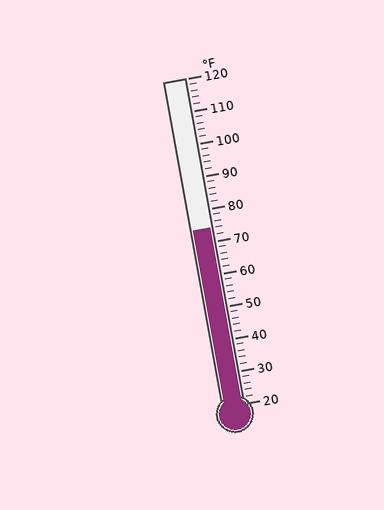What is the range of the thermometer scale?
The thermometer scale ranges from 20°F to 120°F.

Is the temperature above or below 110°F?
The temperature is below 110°F.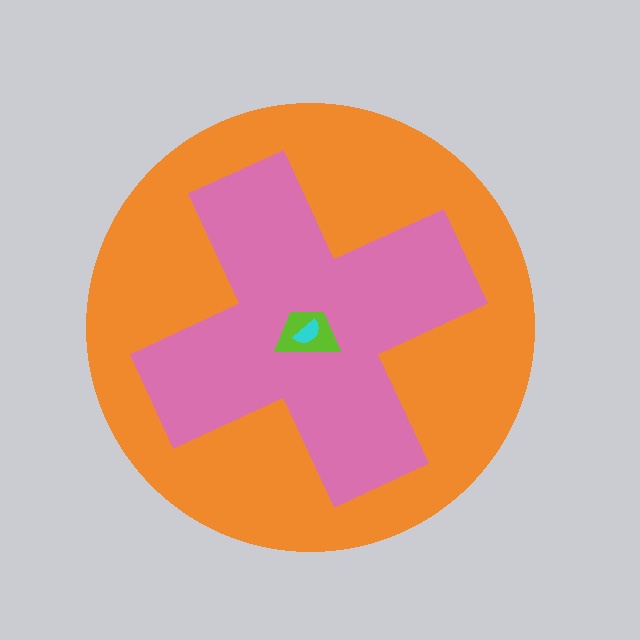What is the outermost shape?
The orange circle.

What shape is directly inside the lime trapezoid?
The cyan semicircle.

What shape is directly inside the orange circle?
The pink cross.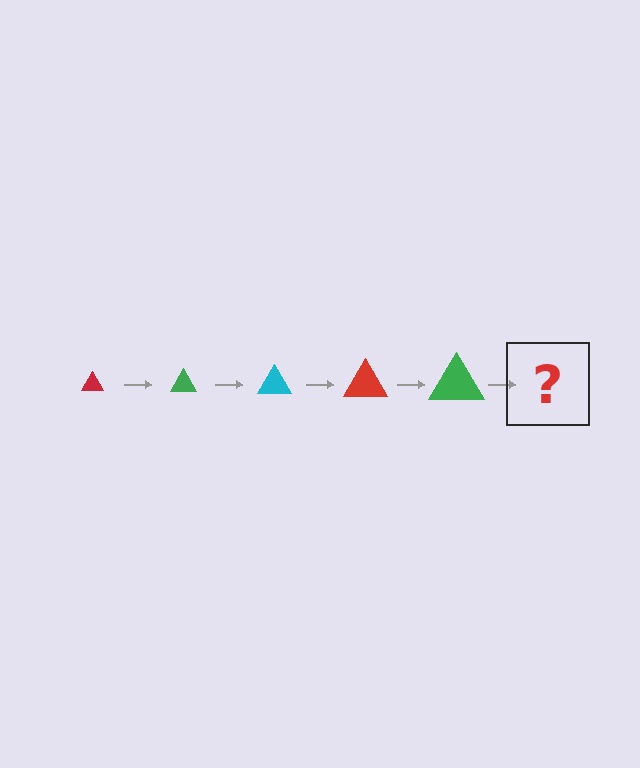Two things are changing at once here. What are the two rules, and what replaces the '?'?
The two rules are that the triangle grows larger each step and the color cycles through red, green, and cyan. The '?' should be a cyan triangle, larger than the previous one.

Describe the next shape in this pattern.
It should be a cyan triangle, larger than the previous one.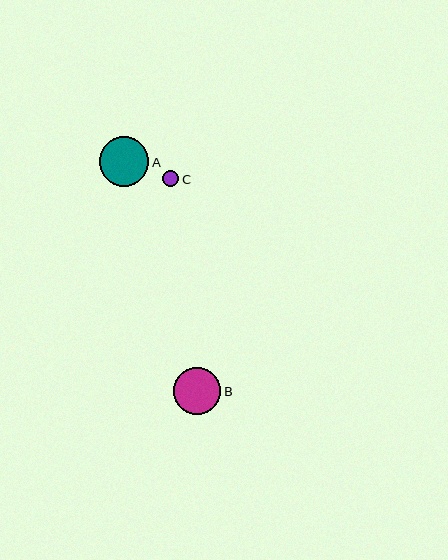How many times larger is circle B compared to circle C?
Circle B is approximately 3.0 times the size of circle C.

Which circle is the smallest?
Circle C is the smallest with a size of approximately 16 pixels.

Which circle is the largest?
Circle A is the largest with a size of approximately 50 pixels.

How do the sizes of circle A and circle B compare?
Circle A and circle B are approximately the same size.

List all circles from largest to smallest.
From largest to smallest: A, B, C.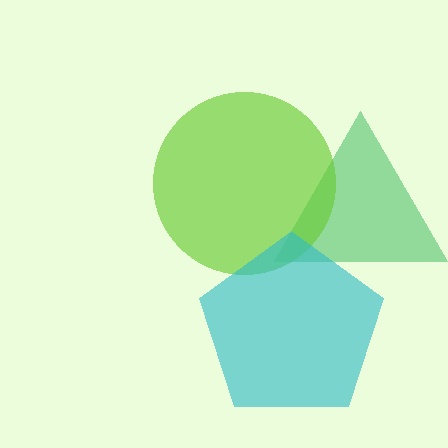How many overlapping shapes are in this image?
There are 3 overlapping shapes in the image.